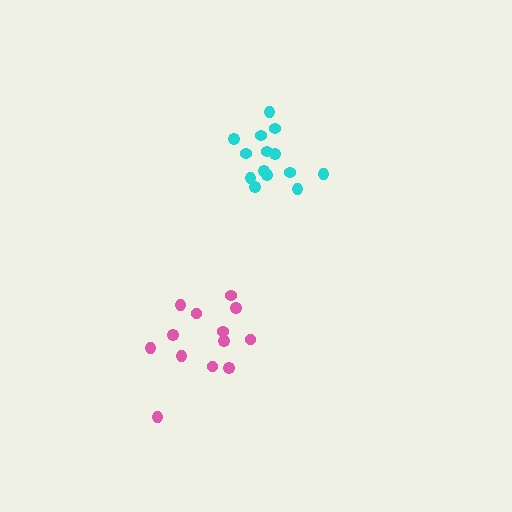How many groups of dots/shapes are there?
There are 2 groups.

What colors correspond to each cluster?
The clusters are colored: cyan, pink.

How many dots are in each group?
Group 1: 14 dots, Group 2: 13 dots (27 total).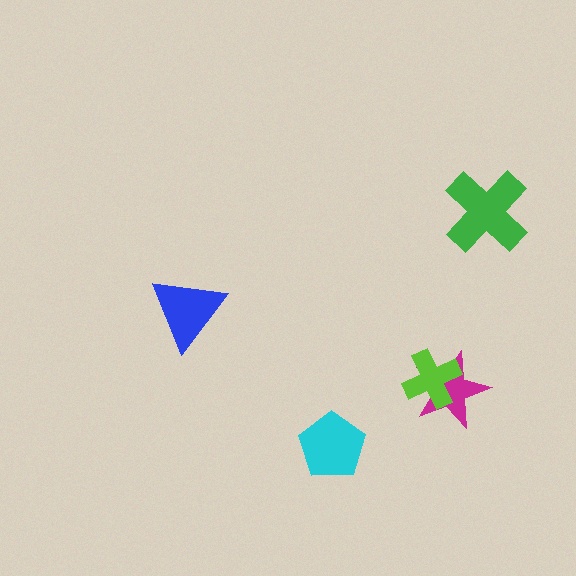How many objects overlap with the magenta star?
1 object overlaps with the magenta star.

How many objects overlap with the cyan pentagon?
0 objects overlap with the cyan pentagon.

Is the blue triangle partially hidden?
No, no other shape covers it.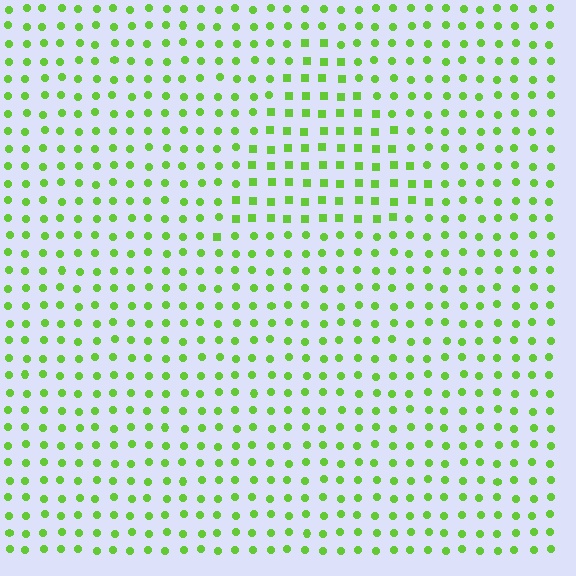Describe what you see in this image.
The image is filled with small lime elements arranged in a uniform grid. A triangle-shaped region contains squares, while the surrounding area contains circles. The boundary is defined purely by the change in element shape.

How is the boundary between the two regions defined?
The boundary is defined by a change in element shape: squares inside vs. circles outside. All elements share the same color and spacing.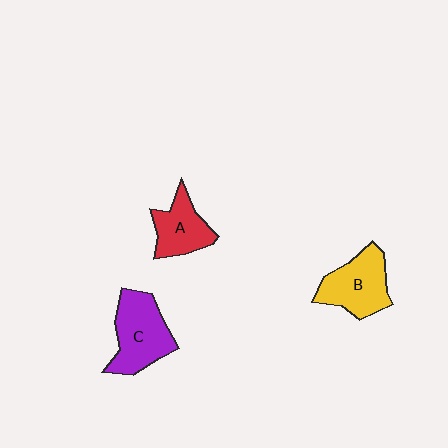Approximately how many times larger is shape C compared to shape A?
Approximately 1.4 times.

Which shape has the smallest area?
Shape A (red).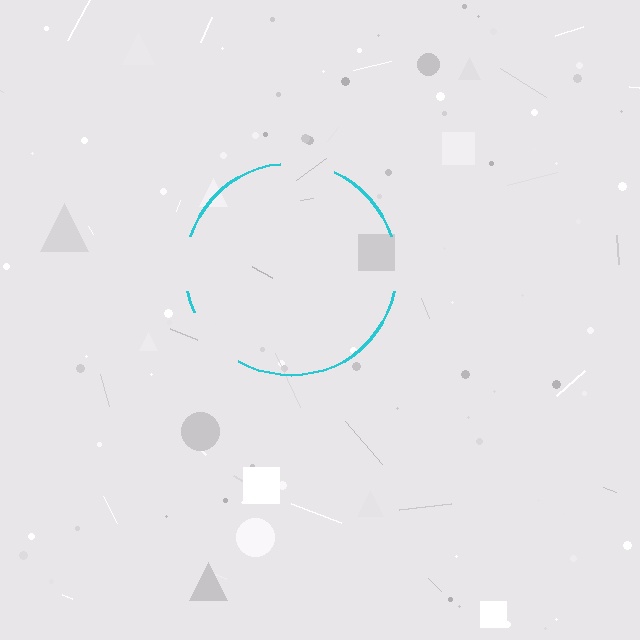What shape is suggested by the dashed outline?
The dashed outline suggests a circle.